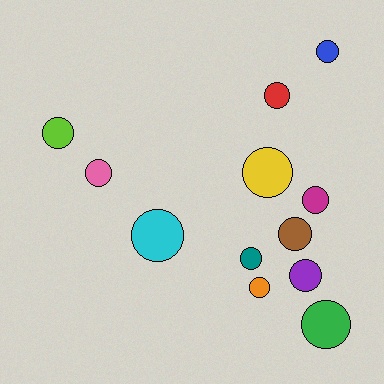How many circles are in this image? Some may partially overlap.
There are 12 circles.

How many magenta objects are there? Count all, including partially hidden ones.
There is 1 magenta object.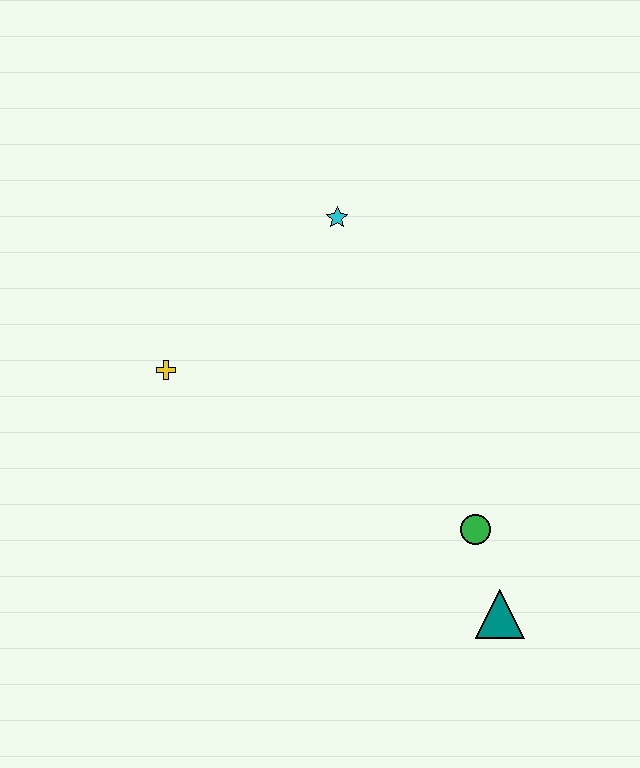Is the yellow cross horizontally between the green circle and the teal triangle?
No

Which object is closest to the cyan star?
The yellow cross is closest to the cyan star.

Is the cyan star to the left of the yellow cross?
No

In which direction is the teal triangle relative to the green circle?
The teal triangle is below the green circle.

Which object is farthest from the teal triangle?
The cyan star is farthest from the teal triangle.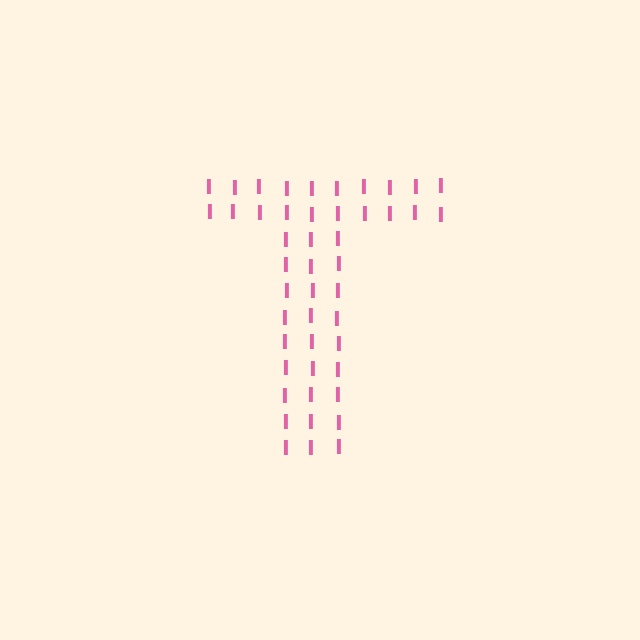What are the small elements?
The small elements are letter I's.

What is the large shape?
The large shape is the letter T.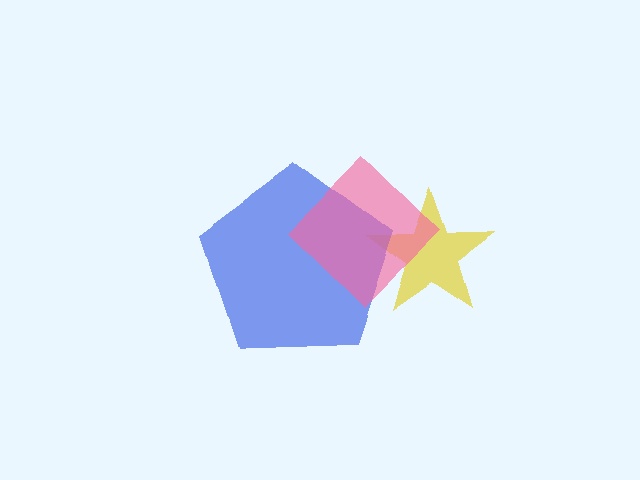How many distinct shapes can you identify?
There are 3 distinct shapes: a yellow star, a blue pentagon, a pink diamond.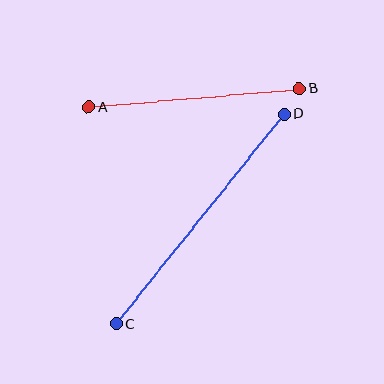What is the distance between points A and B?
The distance is approximately 212 pixels.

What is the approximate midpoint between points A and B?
The midpoint is at approximately (194, 98) pixels.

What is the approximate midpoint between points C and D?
The midpoint is at approximately (200, 219) pixels.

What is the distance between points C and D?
The distance is approximately 269 pixels.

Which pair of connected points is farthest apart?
Points C and D are farthest apart.